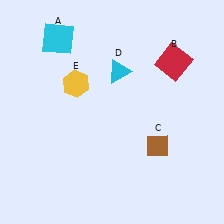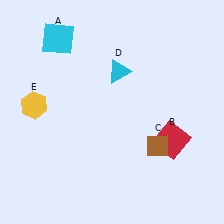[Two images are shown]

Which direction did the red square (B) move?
The red square (B) moved down.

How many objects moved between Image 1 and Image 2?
2 objects moved between the two images.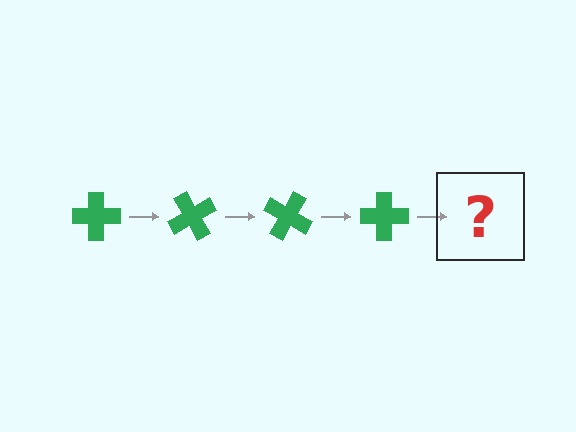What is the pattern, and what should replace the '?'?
The pattern is that the cross rotates 60 degrees each step. The '?' should be a green cross rotated 240 degrees.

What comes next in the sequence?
The next element should be a green cross rotated 240 degrees.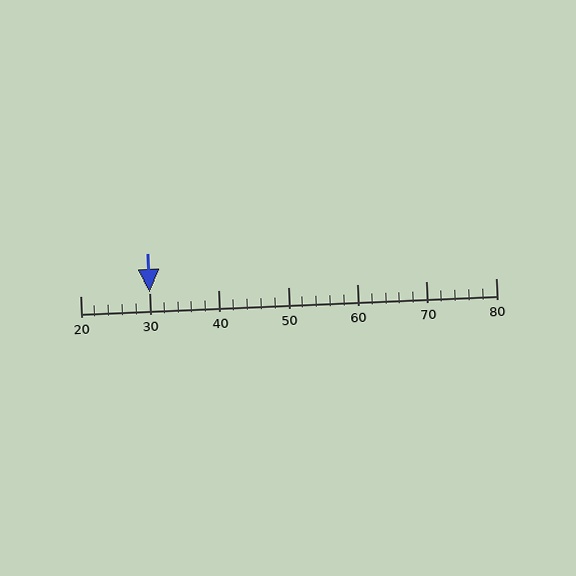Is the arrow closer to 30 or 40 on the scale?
The arrow is closer to 30.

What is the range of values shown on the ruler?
The ruler shows values from 20 to 80.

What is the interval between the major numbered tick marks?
The major tick marks are spaced 10 units apart.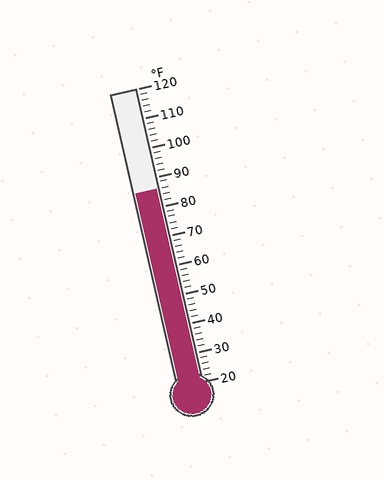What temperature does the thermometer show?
The thermometer shows approximately 86°F.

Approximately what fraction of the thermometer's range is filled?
The thermometer is filled to approximately 65% of its range.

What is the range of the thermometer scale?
The thermometer scale ranges from 20°F to 120°F.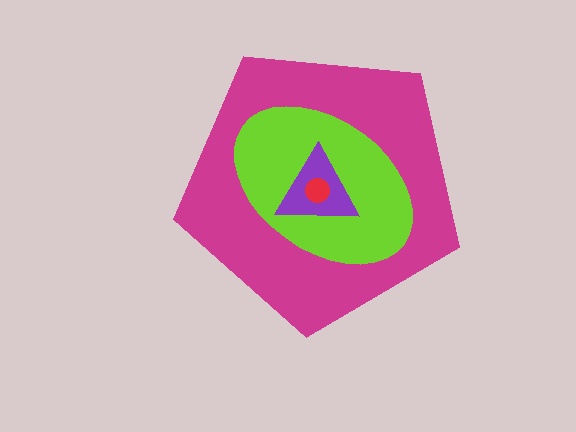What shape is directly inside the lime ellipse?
The purple triangle.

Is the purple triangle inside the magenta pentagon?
Yes.